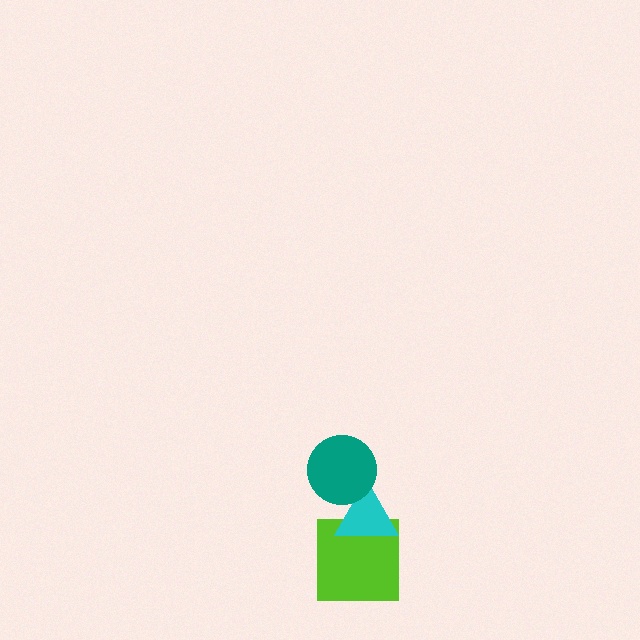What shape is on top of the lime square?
The cyan triangle is on top of the lime square.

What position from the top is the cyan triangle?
The cyan triangle is 2nd from the top.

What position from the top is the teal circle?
The teal circle is 1st from the top.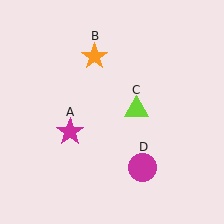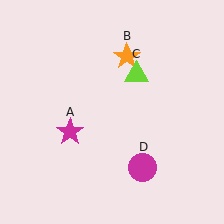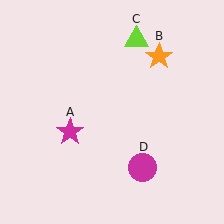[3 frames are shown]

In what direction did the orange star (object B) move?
The orange star (object B) moved right.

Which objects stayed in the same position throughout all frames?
Magenta star (object A) and magenta circle (object D) remained stationary.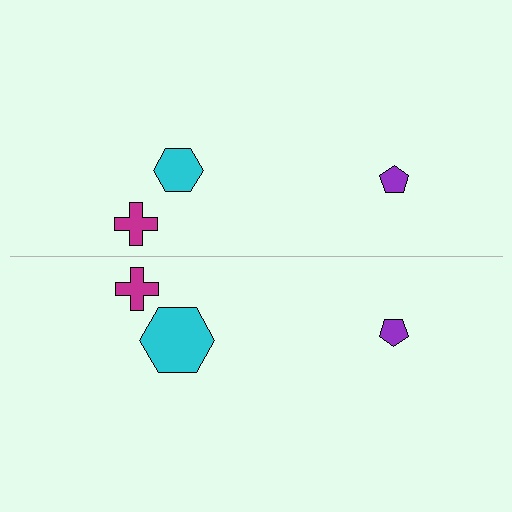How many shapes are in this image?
There are 6 shapes in this image.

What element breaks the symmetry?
The cyan hexagon on the bottom side has a different size than its mirror counterpart.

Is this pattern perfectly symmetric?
No, the pattern is not perfectly symmetric. The cyan hexagon on the bottom side has a different size than its mirror counterpart.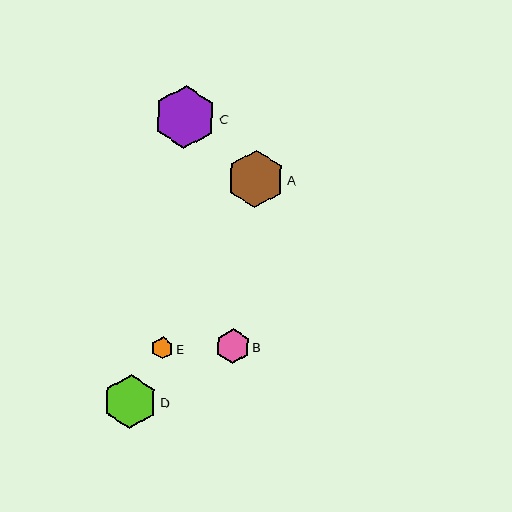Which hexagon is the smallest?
Hexagon E is the smallest with a size of approximately 21 pixels.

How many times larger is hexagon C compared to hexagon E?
Hexagon C is approximately 2.9 times the size of hexagon E.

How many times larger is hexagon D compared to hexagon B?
Hexagon D is approximately 1.6 times the size of hexagon B.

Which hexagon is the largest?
Hexagon C is the largest with a size of approximately 63 pixels.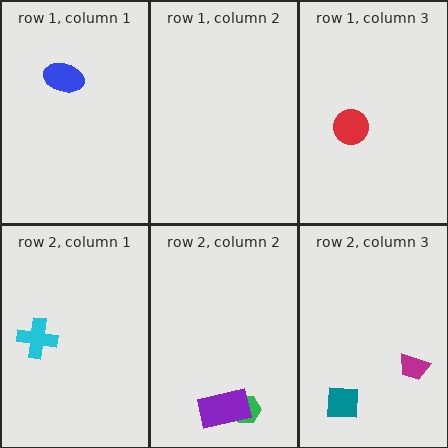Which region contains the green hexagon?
The row 2, column 2 region.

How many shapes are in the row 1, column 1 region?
1.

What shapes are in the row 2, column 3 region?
The teal square, the magenta trapezoid.